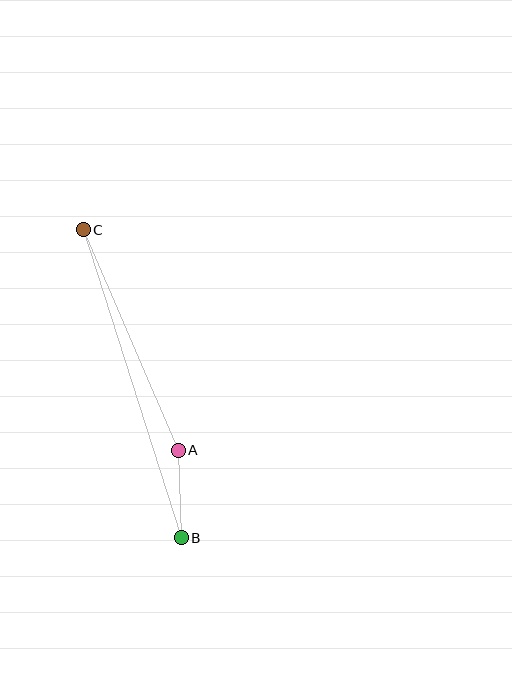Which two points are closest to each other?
Points A and B are closest to each other.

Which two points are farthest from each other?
Points B and C are farthest from each other.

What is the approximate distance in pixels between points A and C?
The distance between A and C is approximately 240 pixels.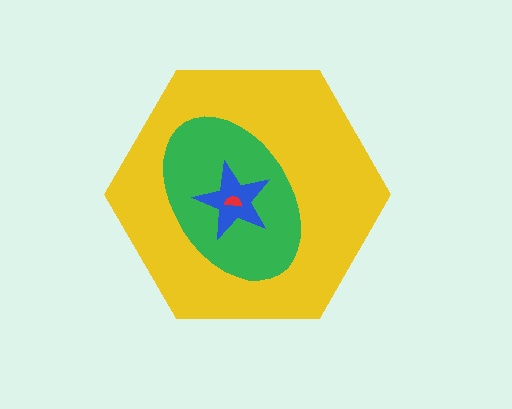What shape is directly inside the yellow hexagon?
The green ellipse.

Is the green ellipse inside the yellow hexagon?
Yes.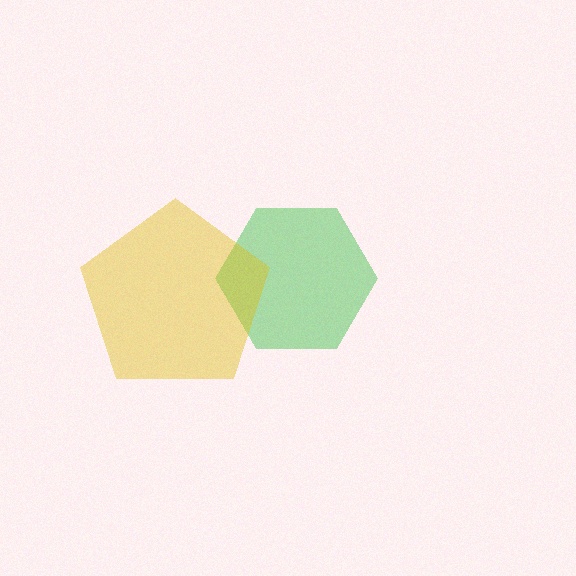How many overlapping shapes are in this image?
There are 2 overlapping shapes in the image.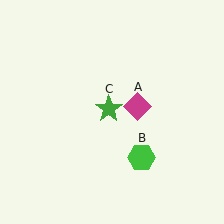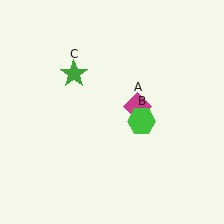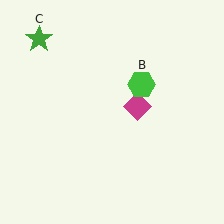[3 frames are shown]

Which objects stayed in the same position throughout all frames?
Magenta diamond (object A) remained stationary.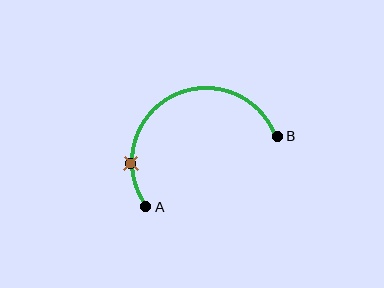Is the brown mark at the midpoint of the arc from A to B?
No. The brown mark lies on the arc but is closer to endpoint A. The arc midpoint would be at the point on the curve equidistant along the arc from both A and B.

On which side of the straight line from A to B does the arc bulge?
The arc bulges above the straight line connecting A and B.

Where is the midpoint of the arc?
The arc midpoint is the point on the curve farthest from the straight line joining A and B. It sits above that line.